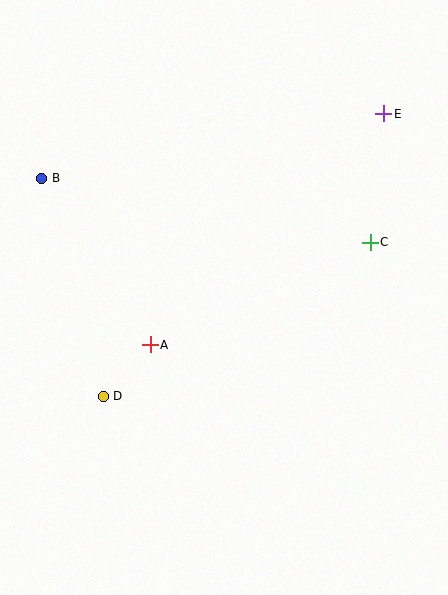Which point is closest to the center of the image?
Point A at (150, 345) is closest to the center.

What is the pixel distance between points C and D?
The distance between C and D is 308 pixels.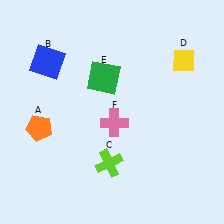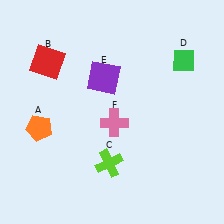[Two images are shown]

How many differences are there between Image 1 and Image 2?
There are 3 differences between the two images.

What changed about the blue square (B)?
In Image 1, B is blue. In Image 2, it changed to red.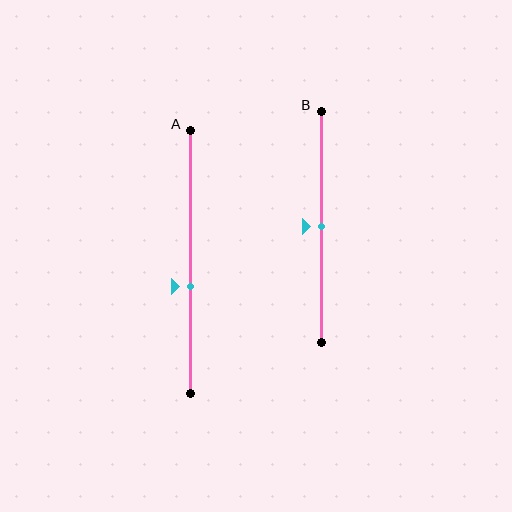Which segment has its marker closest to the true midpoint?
Segment B has its marker closest to the true midpoint.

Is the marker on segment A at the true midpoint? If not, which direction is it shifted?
No, the marker on segment A is shifted downward by about 9% of the segment length.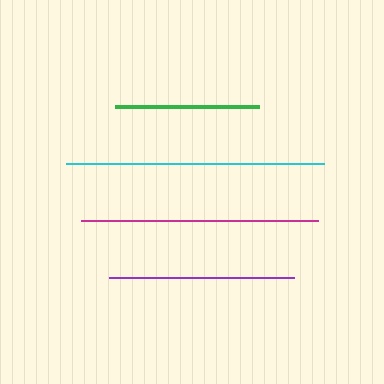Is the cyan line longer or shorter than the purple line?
The cyan line is longer than the purple line.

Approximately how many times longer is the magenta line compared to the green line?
The magenta line is approximately 1.6 times the length of the green line.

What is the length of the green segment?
The green segment is approximately 144 pixels long.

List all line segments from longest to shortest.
From longest to shortest: cyan, magenta, purple, green.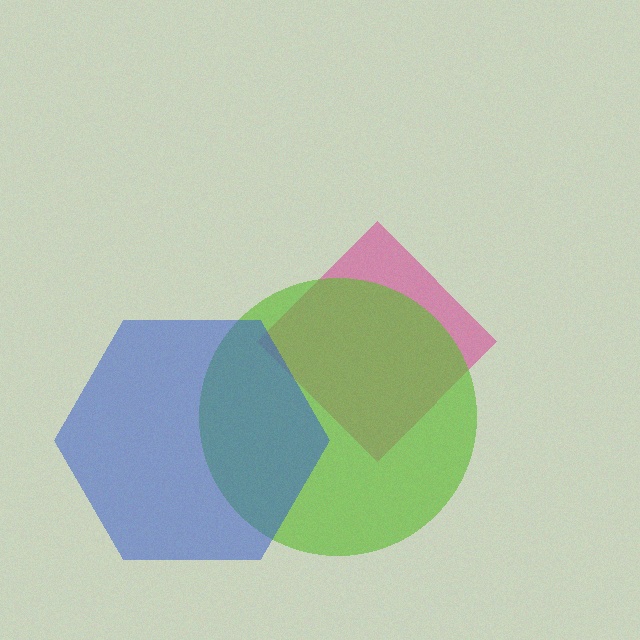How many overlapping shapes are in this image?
There are 3 overlapping shapes in the image.